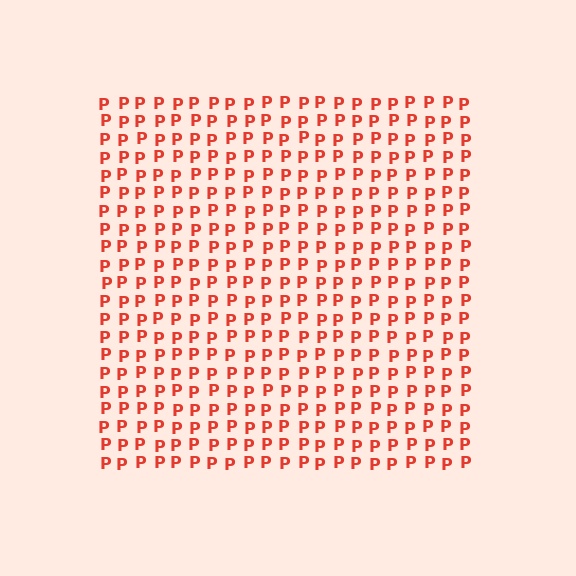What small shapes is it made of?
It is made of small letter P's.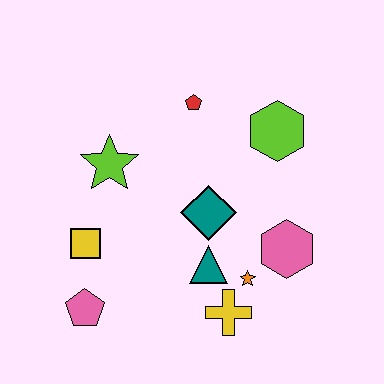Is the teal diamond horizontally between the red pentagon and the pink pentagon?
No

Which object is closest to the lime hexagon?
The red pentagon is closest to the lime hexagon.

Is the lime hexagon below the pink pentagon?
No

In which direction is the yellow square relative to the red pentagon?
The yellow square is below the red pentagon.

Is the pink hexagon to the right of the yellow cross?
Yes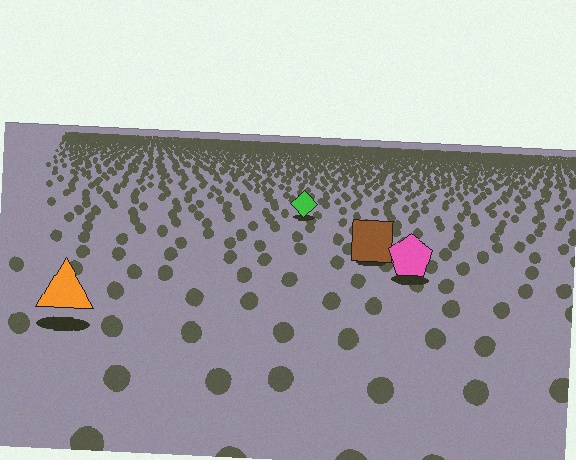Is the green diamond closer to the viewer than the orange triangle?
No. The orange triangle is closer — you can tell from the texture gradient: the ground texture is coarser near it.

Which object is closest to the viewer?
The orange triangle is closest. The texture marks near it are larger and more spread out.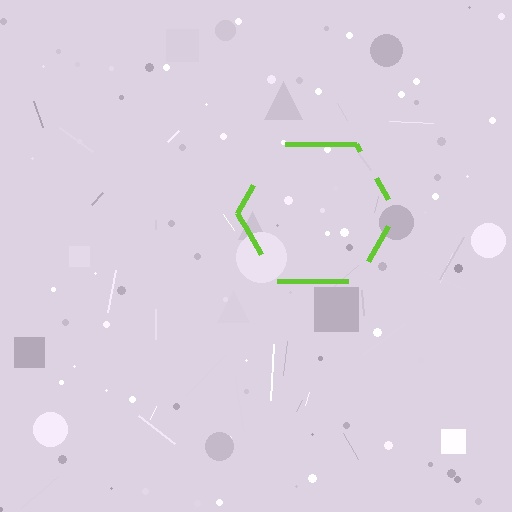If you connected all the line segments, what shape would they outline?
They would outline a hexagon.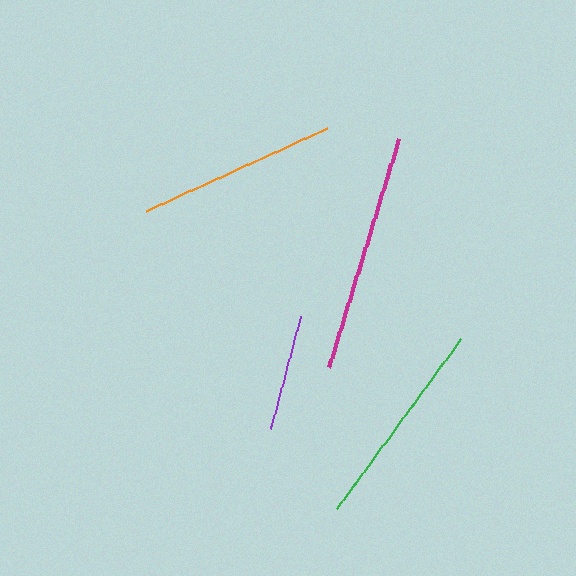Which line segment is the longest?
The magenta line is the longest at approximately 239 pixels.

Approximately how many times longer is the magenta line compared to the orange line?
The magenta line is approximately 1.2 times the length of the orange line.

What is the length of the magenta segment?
The magenta segment is approximately 239 pixels long.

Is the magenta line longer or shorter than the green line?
The magenta line is longer than the green line.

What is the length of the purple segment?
The purple segment is approximately 116 pixels long.